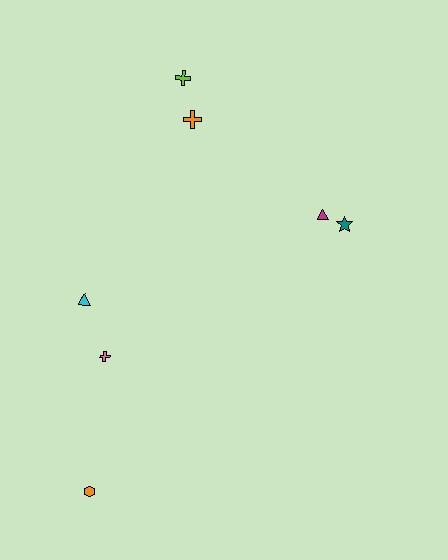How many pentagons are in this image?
There are no pentagons.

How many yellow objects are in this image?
There are no yellow objects.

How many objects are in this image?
There are 7 objects.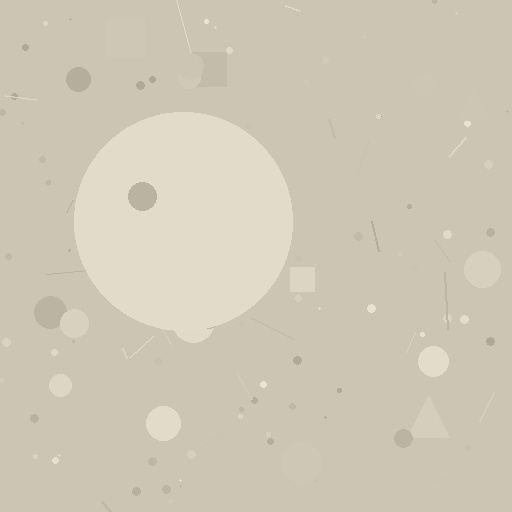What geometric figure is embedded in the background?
A circle is embedded in the background.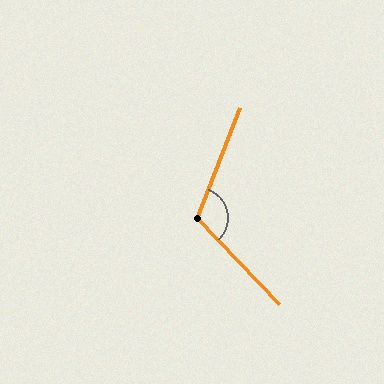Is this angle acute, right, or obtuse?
It is obtuse.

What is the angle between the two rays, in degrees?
Approximately 115 degrees.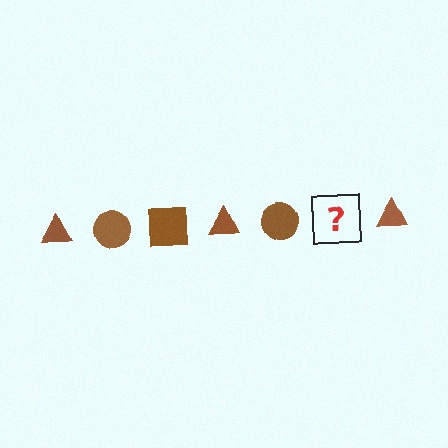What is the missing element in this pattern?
The missing element is a brown square.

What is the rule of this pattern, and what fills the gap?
The rule is that the pattern cycles through triangle, circle, square shapes in brown. The gap should be filled with a brown square.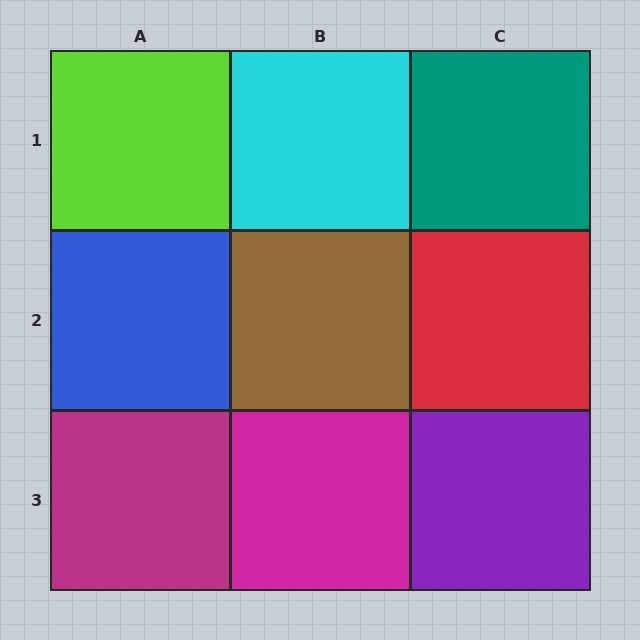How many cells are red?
1 cell is red.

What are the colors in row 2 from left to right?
Blue, brown, red.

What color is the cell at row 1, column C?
Teal.